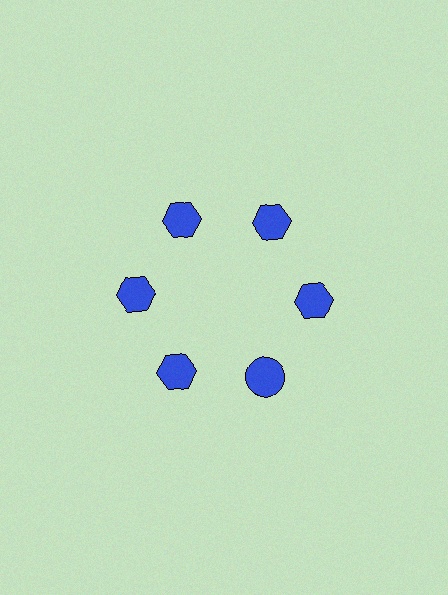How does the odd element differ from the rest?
It has a different shape: circle instead of hexagon.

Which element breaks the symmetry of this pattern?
The blue circle at roughly the 5 o'clock position breaks the symmetry. All other shapes are blue hexagons.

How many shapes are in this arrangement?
There are 6 shapes arranged in a ring pattern.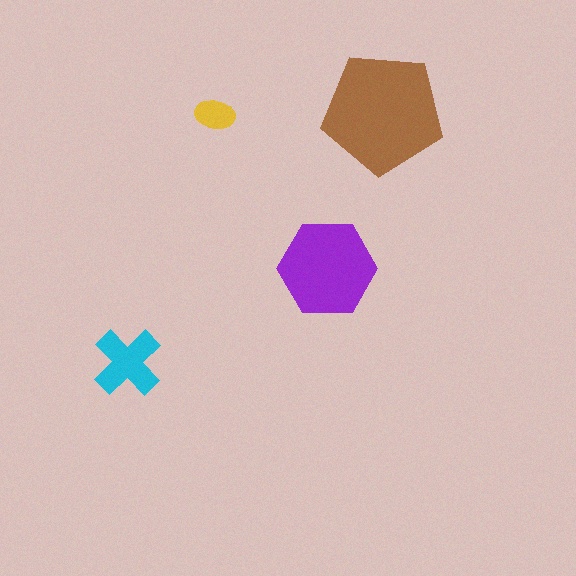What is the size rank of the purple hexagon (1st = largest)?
2nd.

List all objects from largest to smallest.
The brown pentagon, the purple hexagon, the cyan cross, the yellow ellipse.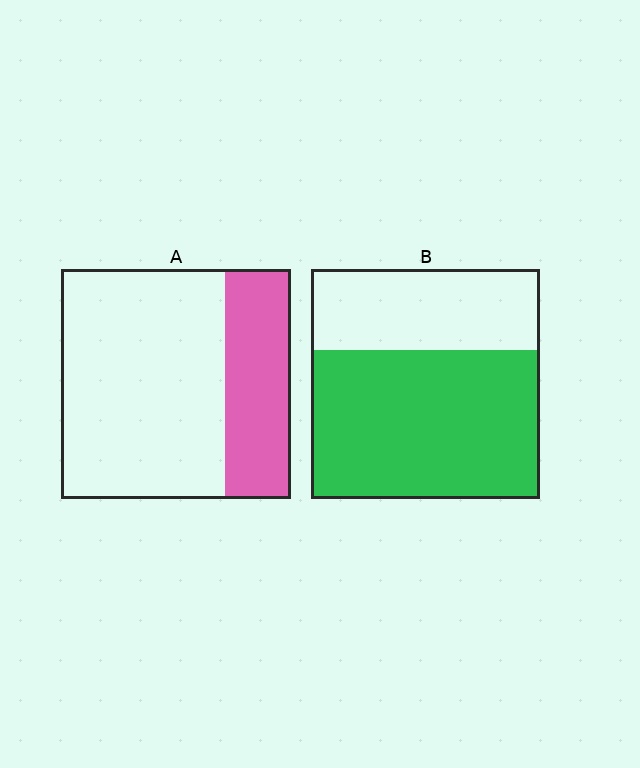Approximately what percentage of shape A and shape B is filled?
A is approximately 30% and B is approximately 65%.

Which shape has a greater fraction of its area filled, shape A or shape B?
Shape B.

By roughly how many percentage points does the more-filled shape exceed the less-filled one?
By roughly 35 percentage points (B over A).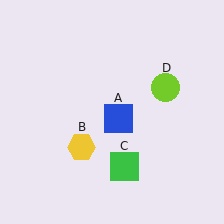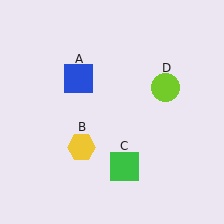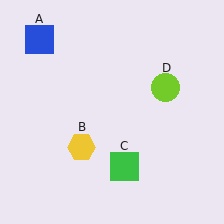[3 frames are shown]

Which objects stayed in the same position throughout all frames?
Yellow hexagon (object B) and green square (object C) and lime circle (object D) remained stationary.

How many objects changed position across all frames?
1 object changed position: blue square (object A).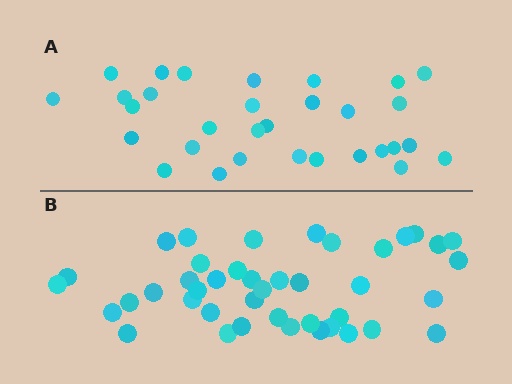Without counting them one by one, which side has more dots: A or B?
Region B (the bottom region) has more dots.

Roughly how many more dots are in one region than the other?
Region B has roughly 12 or so more dots than region A.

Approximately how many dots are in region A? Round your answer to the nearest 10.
About 30 dots. (The exact count is 31, which rounds to 30.)